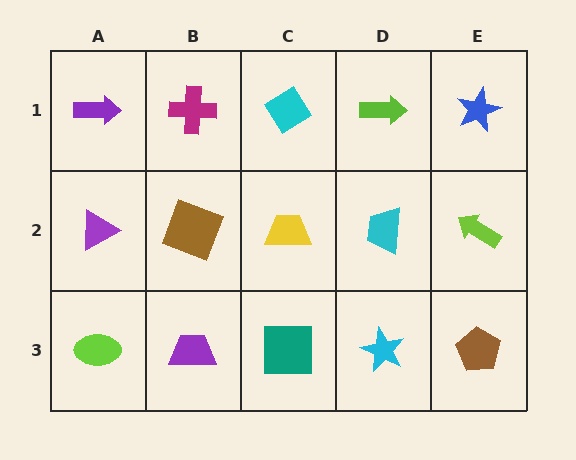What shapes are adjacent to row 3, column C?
A yellow trapezoid (row 2, column C), a purple trapezoid (row 3, column B), a cyan star (row 3, column D).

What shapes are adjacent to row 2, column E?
A blue star (row 1, column E), a brown pentagon (row 3, column E), a cyan trapezoid (row 2, column D).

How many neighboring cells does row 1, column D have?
3.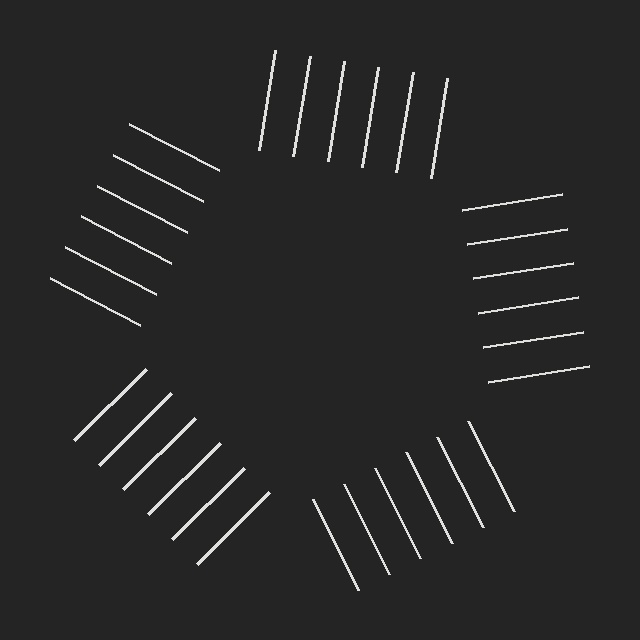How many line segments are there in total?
30 — 6 along each of the 5 edges.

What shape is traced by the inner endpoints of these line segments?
An illusory pentagon — the line segments terminate on its edges but no continuous stroke is drawn.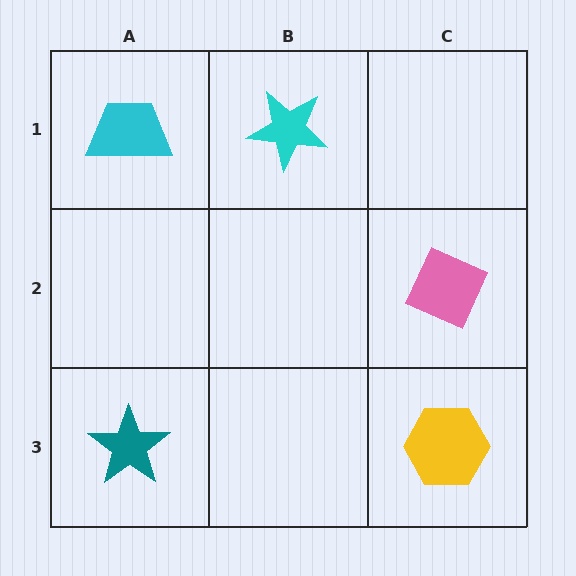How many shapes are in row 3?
2 shapes.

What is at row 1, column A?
A cyan trapezoid.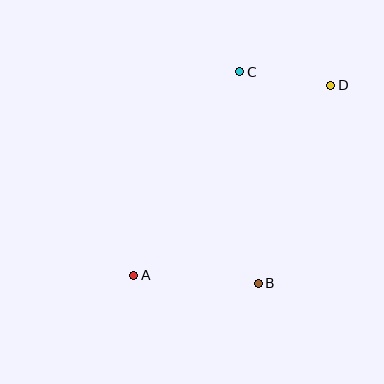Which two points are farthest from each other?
Points A and D are farthest from each other.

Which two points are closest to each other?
Points C and D are closest to each other.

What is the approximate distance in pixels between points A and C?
The distance between A and C is approximately 230 pixels.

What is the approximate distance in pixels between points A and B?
The distance between A and B is approximately 125 pixels.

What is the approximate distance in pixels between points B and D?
The distance between B and D is approximately 211 pixels.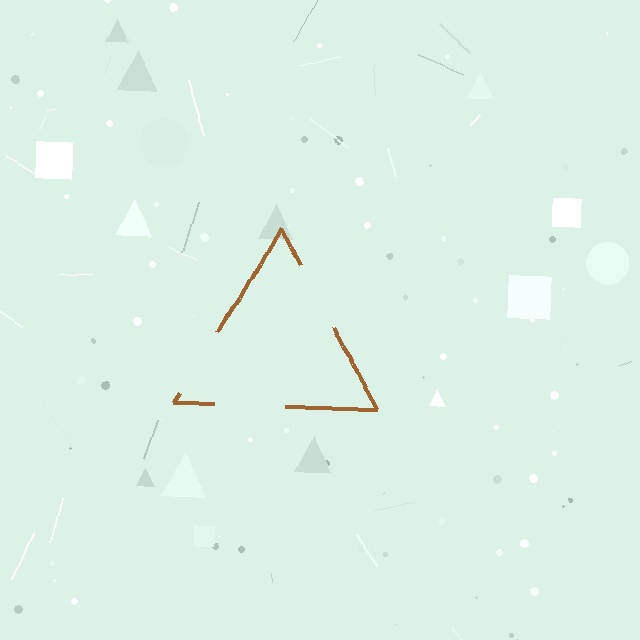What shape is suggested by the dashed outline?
The dashed outline suggests a triangle.